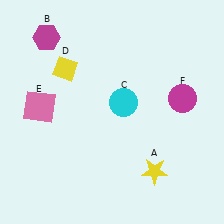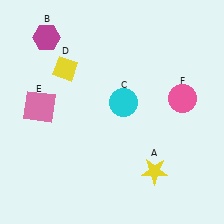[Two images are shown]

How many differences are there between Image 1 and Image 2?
There is 1 difference between the two images.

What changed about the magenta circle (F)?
In Image 1, F is magenta. In Image 2, it changed to pink.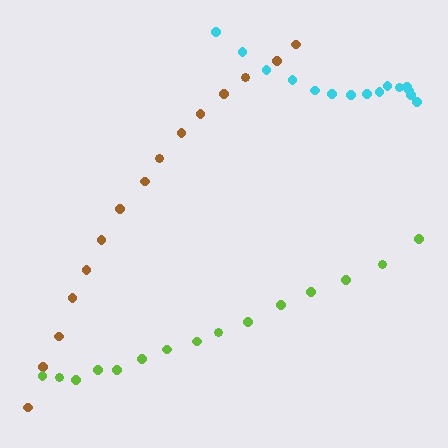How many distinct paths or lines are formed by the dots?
There are 3 distinct paths.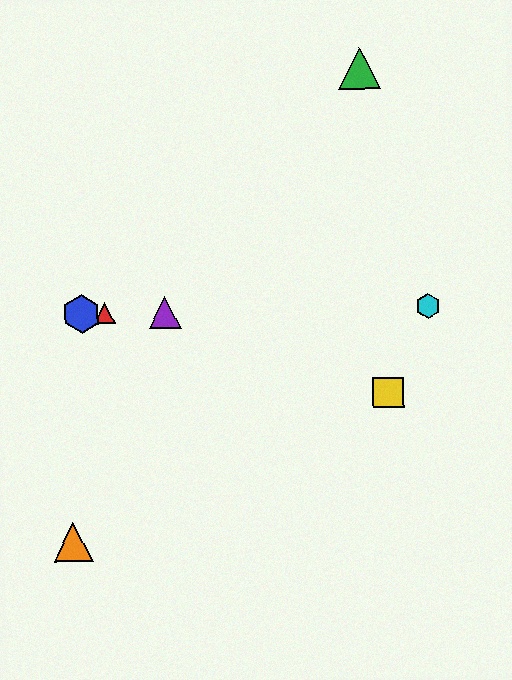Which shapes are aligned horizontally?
The red triangle, the blue hexagon, the purple triangle, the cyan hexagon are aligned horizontally.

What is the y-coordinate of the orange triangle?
The orange triangle is at y≈542.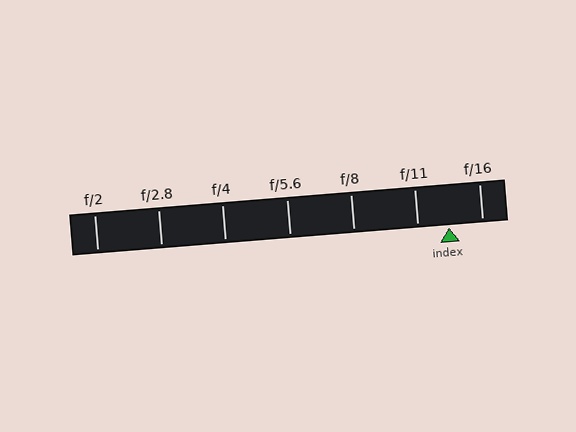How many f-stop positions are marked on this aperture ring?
There are 7 f-stop positions marked.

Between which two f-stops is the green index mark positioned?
The index mark is between f/11 and f/16.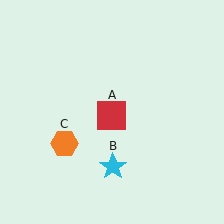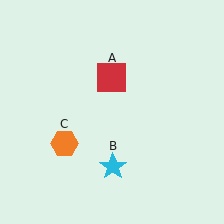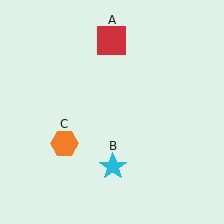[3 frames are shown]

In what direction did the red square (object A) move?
The red square (object A) moved up.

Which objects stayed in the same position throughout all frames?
Cyan star (object B) and orange hexagon (object C) remained stationary.